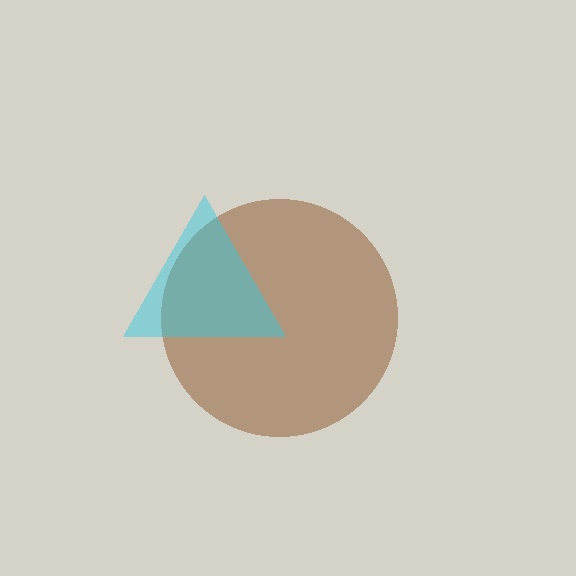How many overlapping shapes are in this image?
There are 2 overlapping shapes in the image.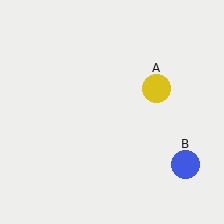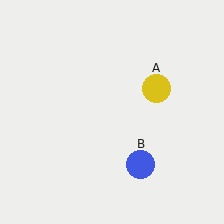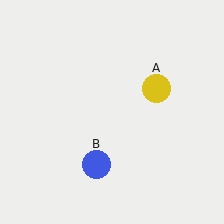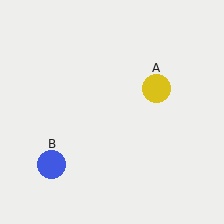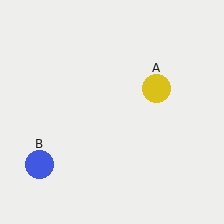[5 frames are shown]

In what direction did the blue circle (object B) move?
The blue circle (object B) moved left.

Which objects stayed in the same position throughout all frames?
Yellow circle (object A) remained stationary.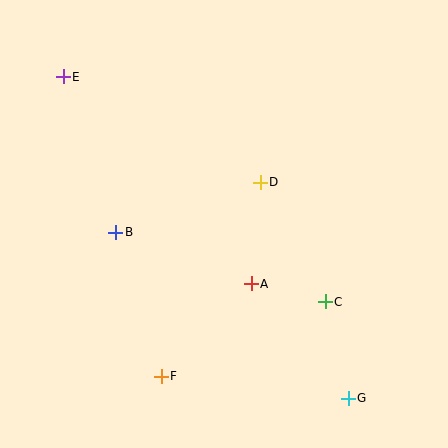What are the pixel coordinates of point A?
Point A is at (251, 284).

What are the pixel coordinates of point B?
Point B is at (116, 232).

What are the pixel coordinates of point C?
Point C is at (325, 302).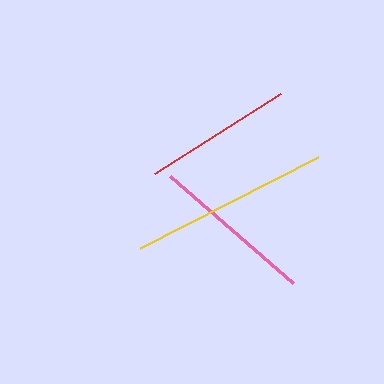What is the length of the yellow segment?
The yellow segment is approximately 200 pixels long.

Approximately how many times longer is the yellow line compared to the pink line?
The yellow line is approximately 1.2 times the length of the pink line.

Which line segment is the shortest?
The red line is the shortest at approximately 150 pixels.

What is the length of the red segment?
The red segment is approximately 150 pixels long.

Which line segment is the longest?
The yellow line is the longest at approximately 200 pixels.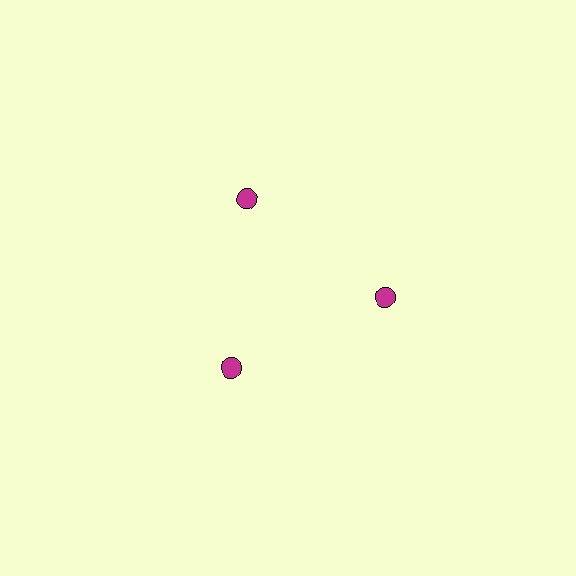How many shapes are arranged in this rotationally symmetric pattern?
There are 3 shapes, arranged in 3 groups of 1.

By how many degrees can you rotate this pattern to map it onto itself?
The pattern maps onto itself every 120 degrees of rotation.